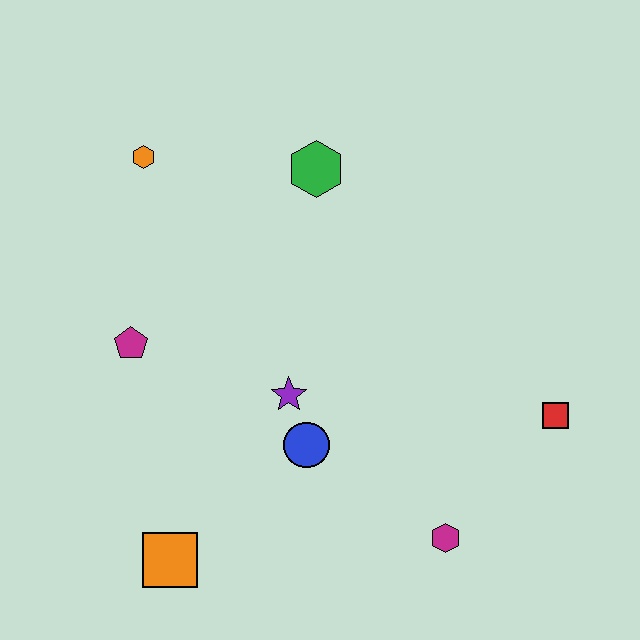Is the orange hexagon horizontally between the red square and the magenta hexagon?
No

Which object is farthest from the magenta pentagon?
The red square is farthest from the magenta pentagon.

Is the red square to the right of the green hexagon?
Yes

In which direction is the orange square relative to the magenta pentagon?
The orange square is below the magenta pentagon.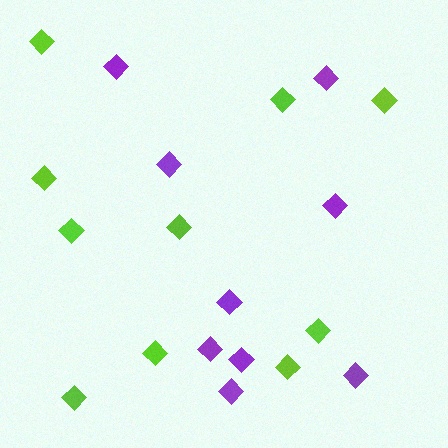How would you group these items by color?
There are 2 groups: one group of lime diamonds (10) and one group of purple diamonds (9).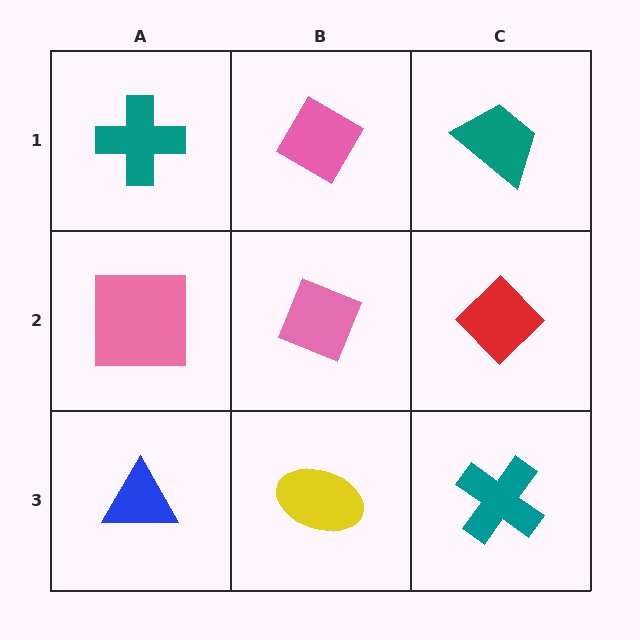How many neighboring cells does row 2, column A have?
3.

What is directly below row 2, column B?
A yellow ellipse.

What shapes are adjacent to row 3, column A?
A pink square (row 2, column A), a yellow ellipse (row 3, column B).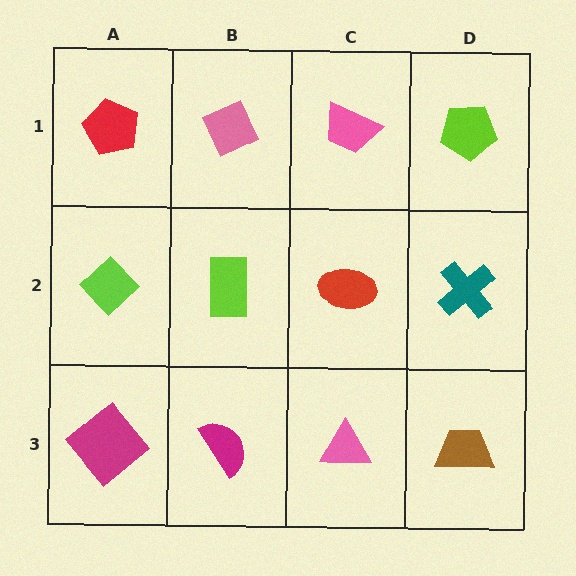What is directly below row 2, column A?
A magenta diamond.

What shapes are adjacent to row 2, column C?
A pink trapezoid (row 1, column C), a pink triangle (row 3, column C), a lime rectangle (row 2, column B), a teal cross (row 2, column D).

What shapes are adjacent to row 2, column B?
A pink diamond (row 1, column B), a magenta semicircle (row 3, column B), a lime diamond (row 2, column A), a red ellipse (row 2, column C).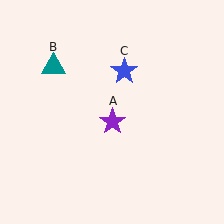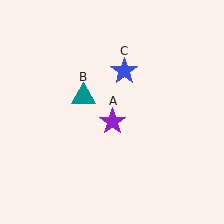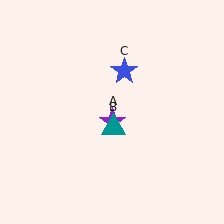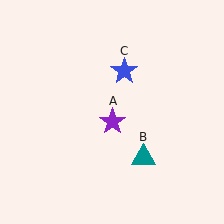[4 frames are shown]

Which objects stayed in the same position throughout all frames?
Purple star (object A) and blue star (object C) remained stationary.